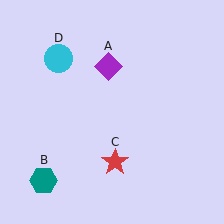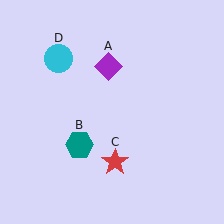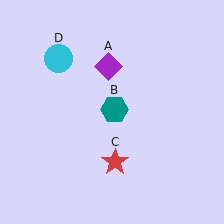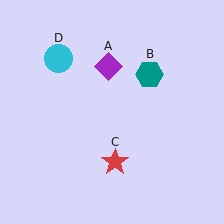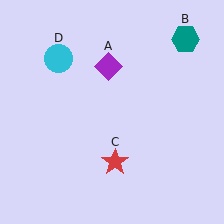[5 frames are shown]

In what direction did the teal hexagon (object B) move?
The teal hexagon (object B) moved up and to the right.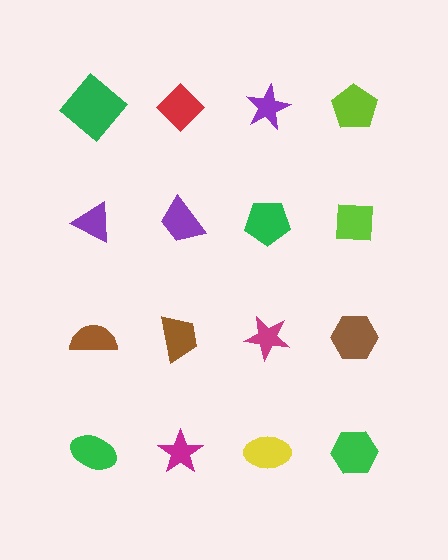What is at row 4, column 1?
A green ellipse.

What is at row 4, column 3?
A yellow ellipse.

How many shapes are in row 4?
4 shapes.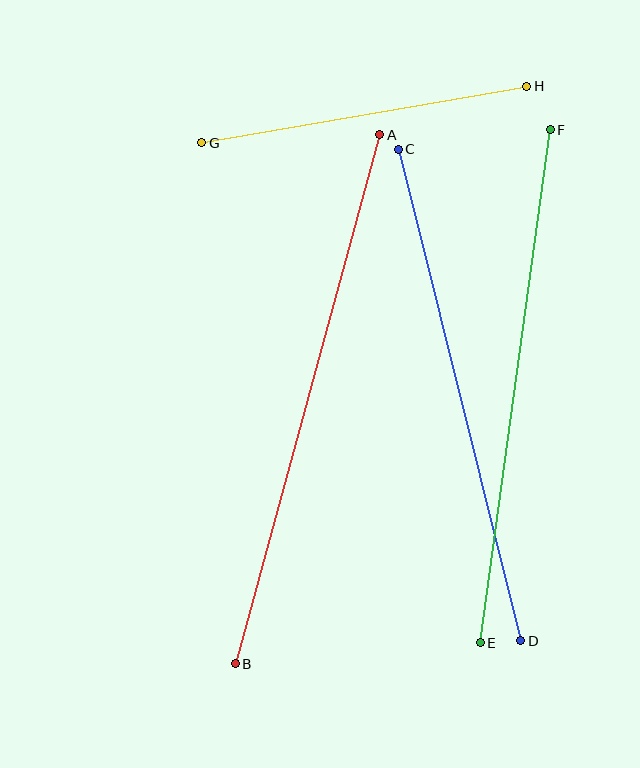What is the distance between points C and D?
The distance is approximately 506 pixels.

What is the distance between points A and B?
The distance is approximately 548 pixels.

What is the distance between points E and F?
The distance is approximately 518 pixels.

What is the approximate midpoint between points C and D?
The midpoint is at approximately (460, 395) pixels.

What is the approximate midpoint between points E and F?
The midpoint is at approximately (515, 386) pixels.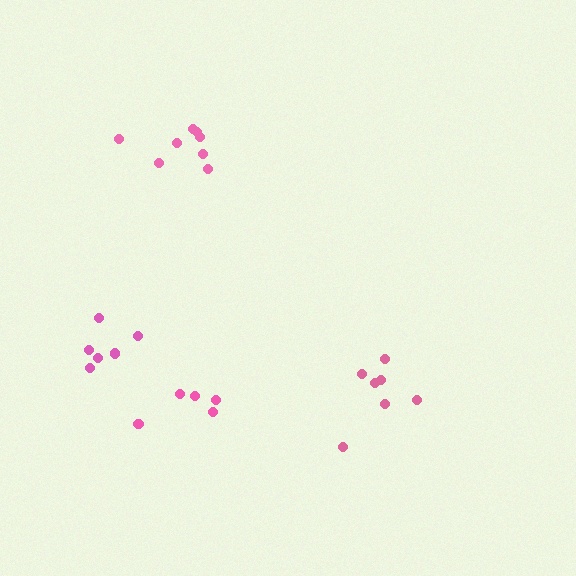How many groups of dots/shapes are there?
There are 4 groups.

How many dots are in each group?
Group 1: 7 dots, Group 2: 8 dots, Group 3: 6 dots, Group 4: 5 dots (26 total).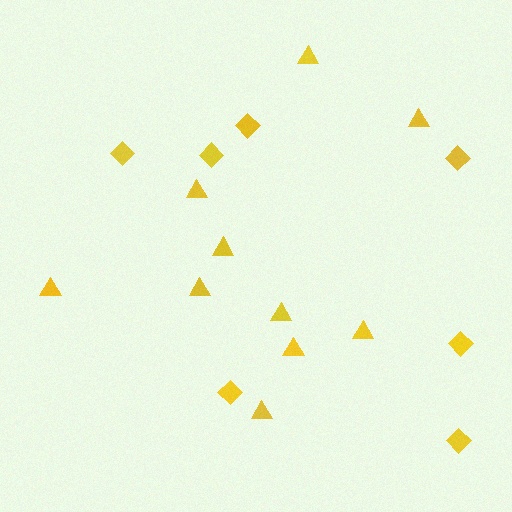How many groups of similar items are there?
There are 2 groups: one group of triangles (10) and one group of diamonds (7).